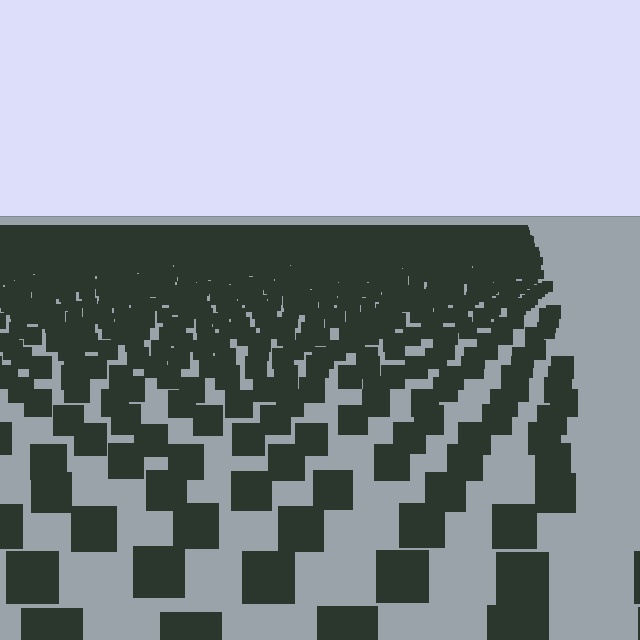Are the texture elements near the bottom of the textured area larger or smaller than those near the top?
Larger. Near the bottom, elements are closer to the viewer and appear at a bigger on-screen size.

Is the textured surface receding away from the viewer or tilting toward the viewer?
The surface is receding away from the viewer. Texture elements get smaller and denser toward the top.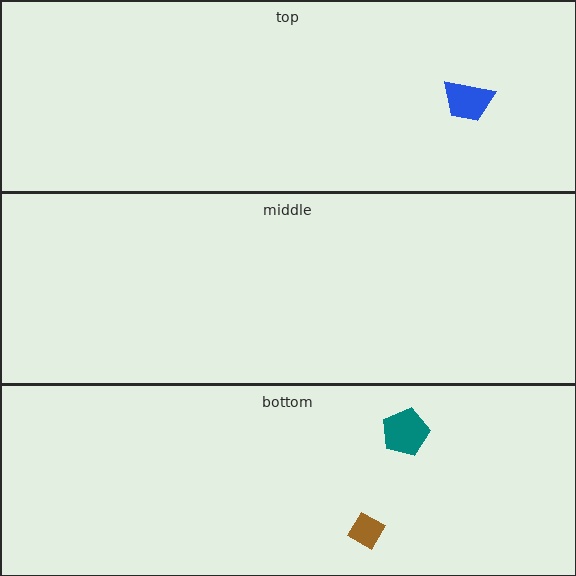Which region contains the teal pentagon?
The bottom region.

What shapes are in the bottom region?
The teal pentagon, the brown diamond.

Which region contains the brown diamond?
The bottom region.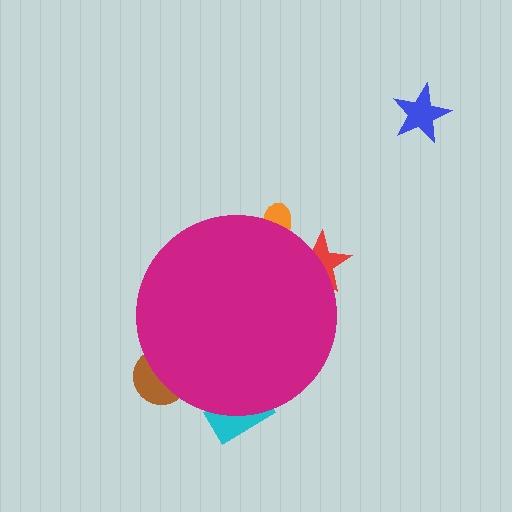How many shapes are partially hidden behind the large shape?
4 shapes are partially hidden.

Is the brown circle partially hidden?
Yes, the brown circle is partially hidden behind the magenta circle.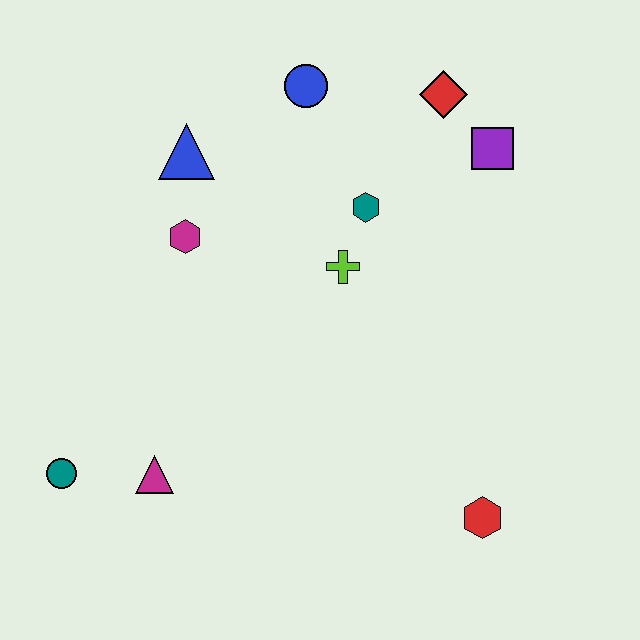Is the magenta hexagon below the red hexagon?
No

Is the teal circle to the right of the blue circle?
No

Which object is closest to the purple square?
The red diamond is closest to the purple square.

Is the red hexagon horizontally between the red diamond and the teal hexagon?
No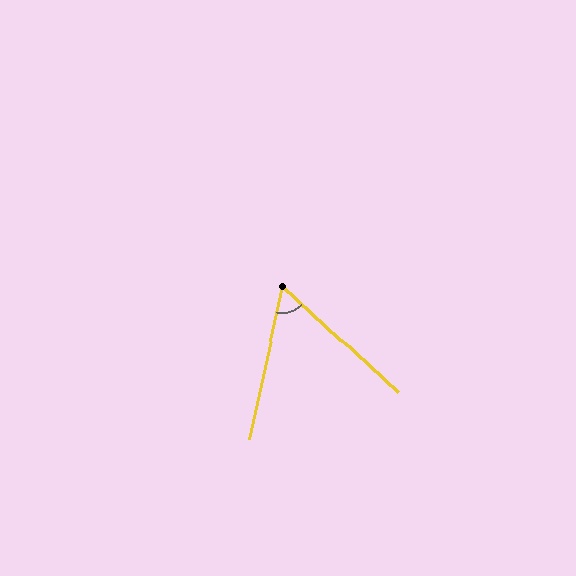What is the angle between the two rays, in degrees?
Approximately 60 degrees.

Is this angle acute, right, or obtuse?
It is acute.